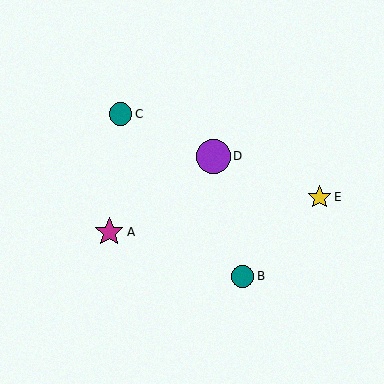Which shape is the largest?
The purple circle (labeled D) is the largest.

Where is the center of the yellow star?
The center of the yellow star is at (319, 197).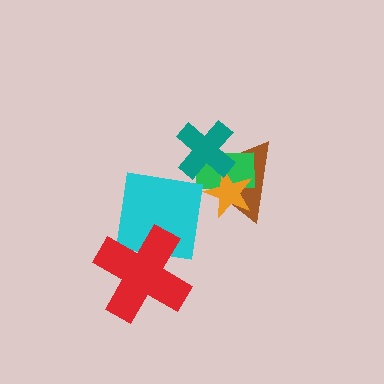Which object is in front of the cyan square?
The red cross is in front of the cyan square.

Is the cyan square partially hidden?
Yes, it is partially covered by another shape.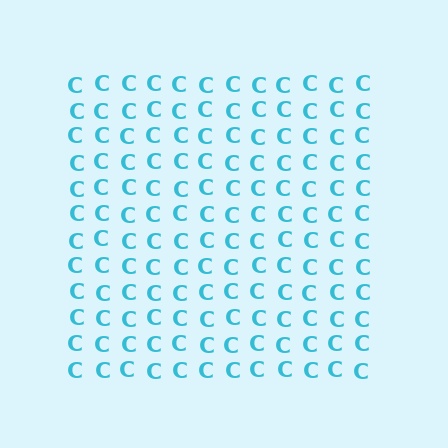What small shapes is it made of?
It is made of small letter C's.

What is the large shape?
The large shape is a square.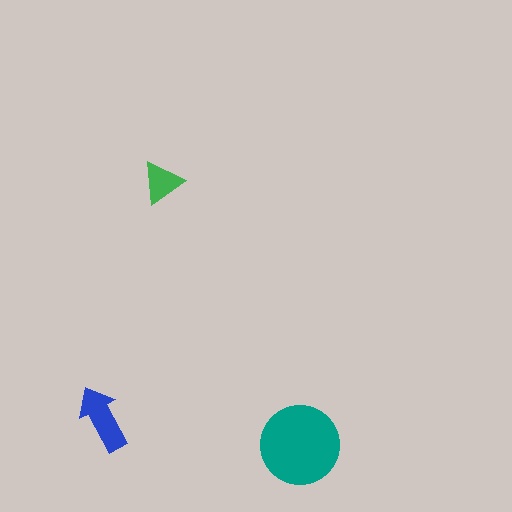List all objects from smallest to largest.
The green triangle, the blue arrow, the teal circle.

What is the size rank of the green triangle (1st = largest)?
3rd.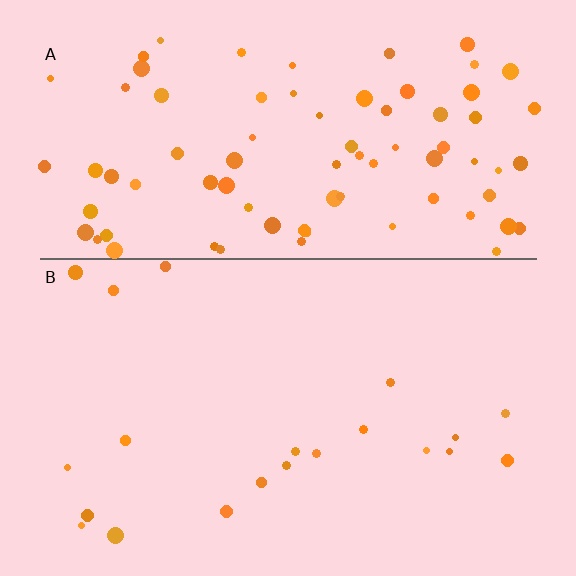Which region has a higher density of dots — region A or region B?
A (the top).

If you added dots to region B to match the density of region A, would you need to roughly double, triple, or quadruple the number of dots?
Approximately quadruple.